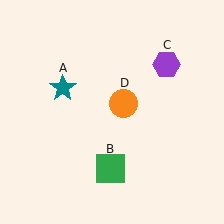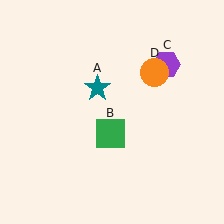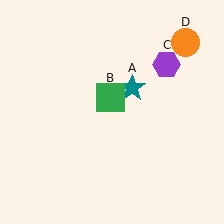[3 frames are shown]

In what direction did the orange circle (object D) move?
The orange circle (object D) moved up and to the right.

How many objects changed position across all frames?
3 objects changed position: teal star (object A), green square (object B), orange circle (object D).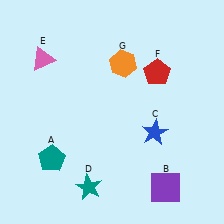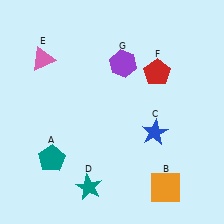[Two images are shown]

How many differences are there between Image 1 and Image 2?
There are 2 differences between the two images.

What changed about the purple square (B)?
In Image 1, B is purple. In Image 2, it changed to orange.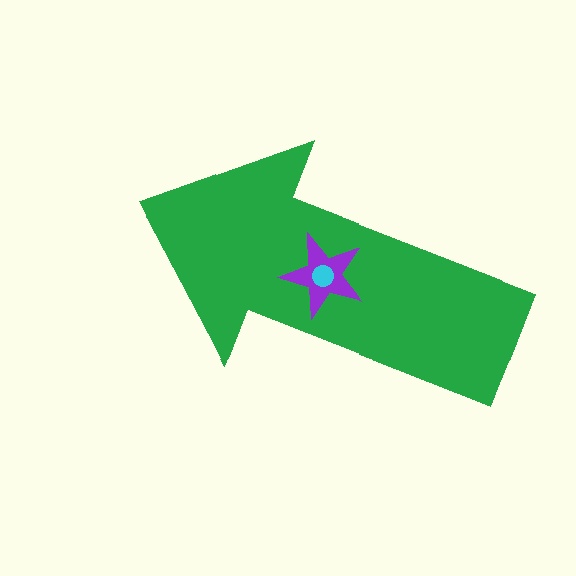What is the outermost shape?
The green arrow.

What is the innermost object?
The cyan circle.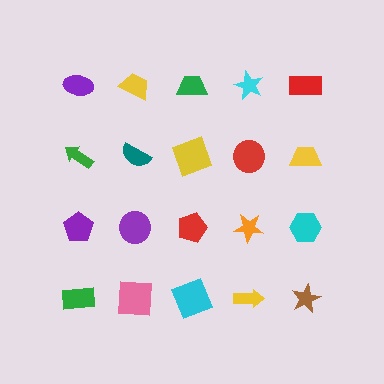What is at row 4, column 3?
A cyan square.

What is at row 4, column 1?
A green rectangle.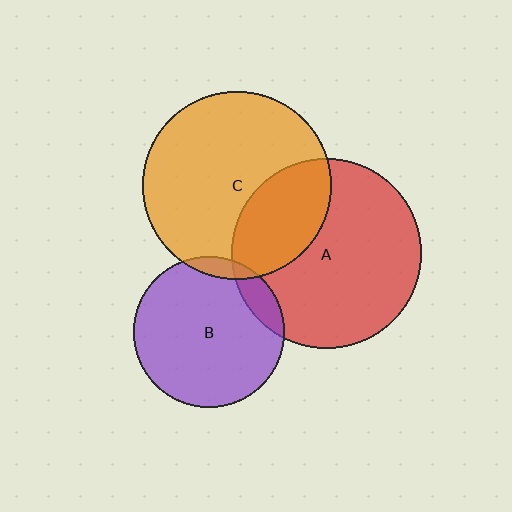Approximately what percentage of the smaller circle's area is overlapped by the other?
Approximately 5%.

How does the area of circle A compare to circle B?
Approximately 1.6 times.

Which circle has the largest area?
Circle A (red).